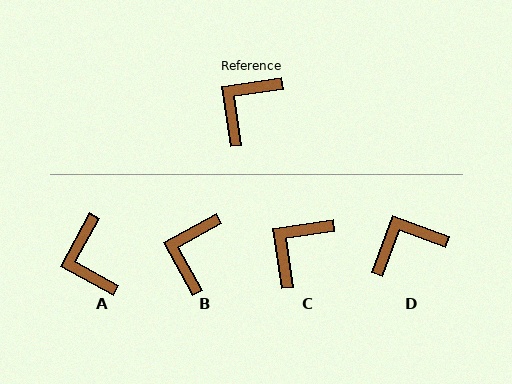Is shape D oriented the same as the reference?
No, it is off by about 28 degrees.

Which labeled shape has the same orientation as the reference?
C.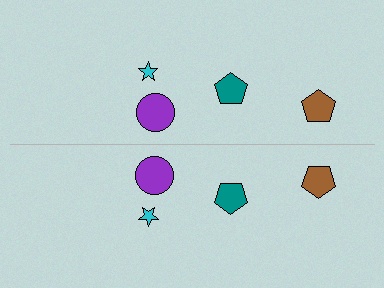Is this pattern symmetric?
Yes, this pattern has bilateral (reflection) symmetry.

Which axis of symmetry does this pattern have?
The pattern has a horizontal axis of symmetry running through the center of the image.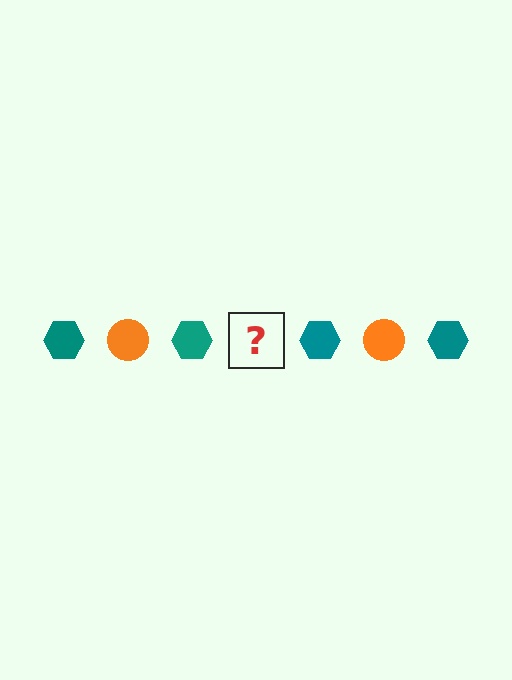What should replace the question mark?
The question mark should be replaced with an orange circle.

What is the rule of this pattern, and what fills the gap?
The rule is that the pattern alternates between teal hexagon and orange circle. The gap should be filled with an orange circle.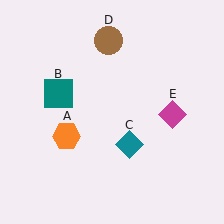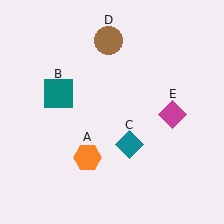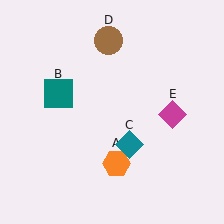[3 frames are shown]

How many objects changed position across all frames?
1 object changed position: orange hexagon (object A).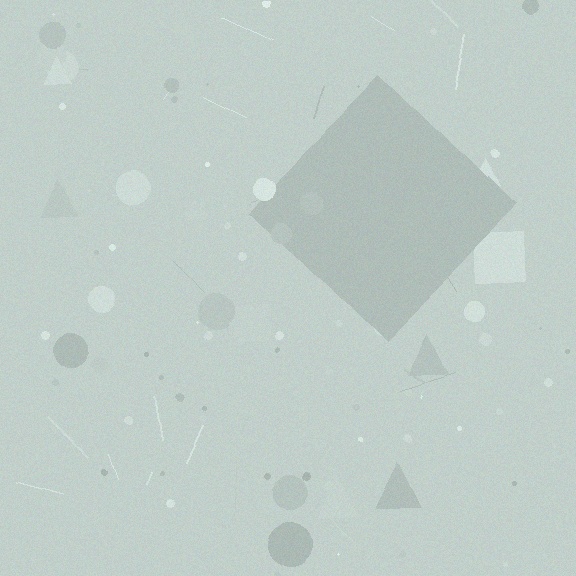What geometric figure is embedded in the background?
A diamond is embedded in the background.